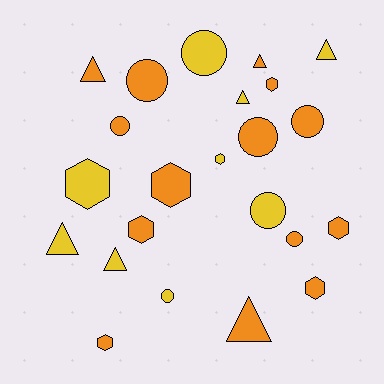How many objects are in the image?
There are 23 objects.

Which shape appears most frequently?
Circle, with 8 objects.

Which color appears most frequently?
Orange, with 14 objects.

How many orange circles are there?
There are 5 orange circles.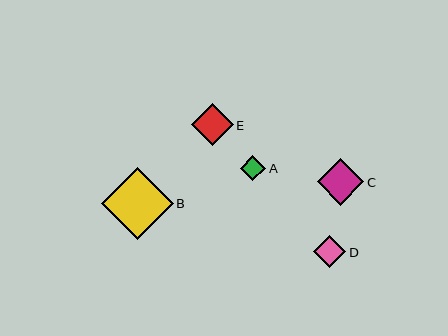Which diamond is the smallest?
Diamond A is the smallest with a size of approximately 26 pixels.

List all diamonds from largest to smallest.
From largest to smallest: B, C, E, D, A.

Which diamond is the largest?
Diamond B is the largest with a size of approximately 72 pixels.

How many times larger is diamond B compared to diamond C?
Diamond B is approximately 1.5 times the size of diamond C.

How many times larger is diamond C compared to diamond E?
Diamond C is approximately 1.1 times the size of diamond E.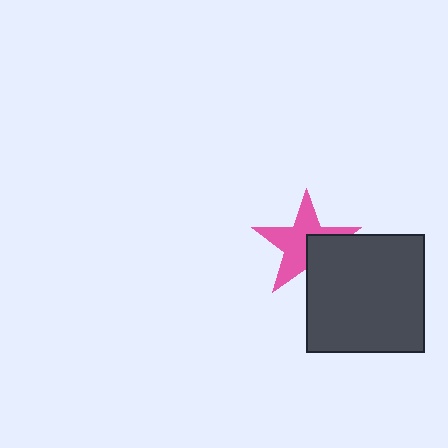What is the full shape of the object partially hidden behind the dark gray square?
The partially hidden object is a pink star.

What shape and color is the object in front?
The object in front is a dark gray square.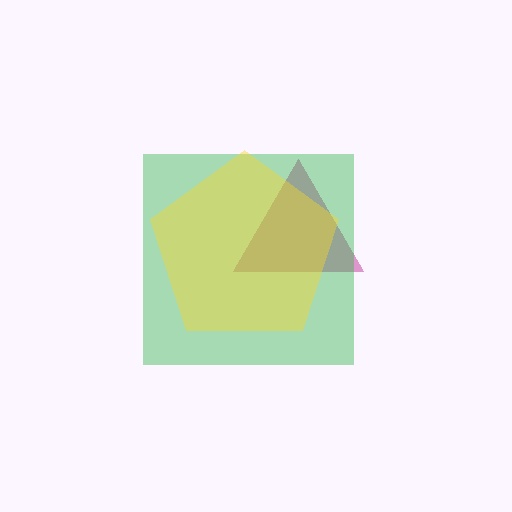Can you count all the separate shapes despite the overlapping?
Yes, there are 3 separate shapes.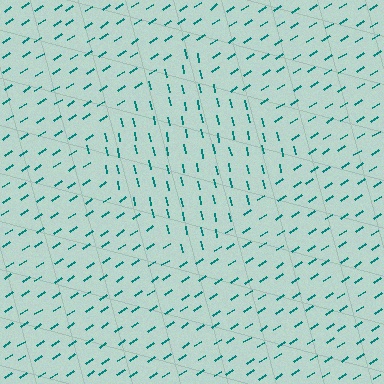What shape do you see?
I see a diamond.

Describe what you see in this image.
The image is filled with small teal line segments. A diamond region in the image has lines oriented differently from the surrounding lines, creating a visible texture boundary.